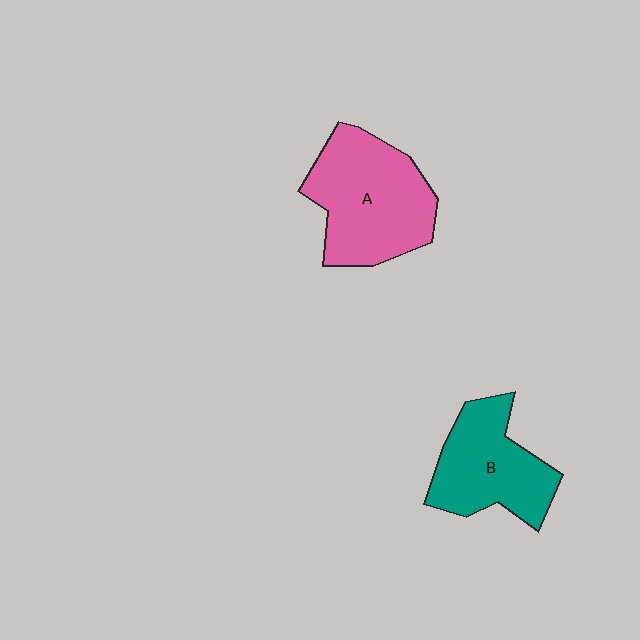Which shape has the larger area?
Shape A (pink).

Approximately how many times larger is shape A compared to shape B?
Approximately 1.3 times.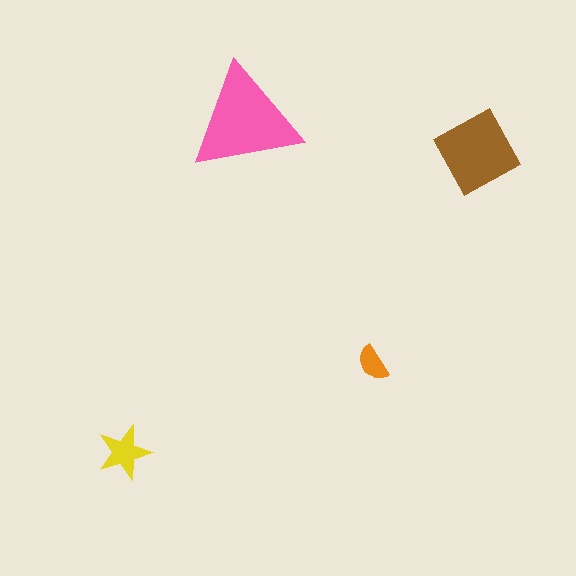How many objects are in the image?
There are 4 objects in the image.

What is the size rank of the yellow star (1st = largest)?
3rd.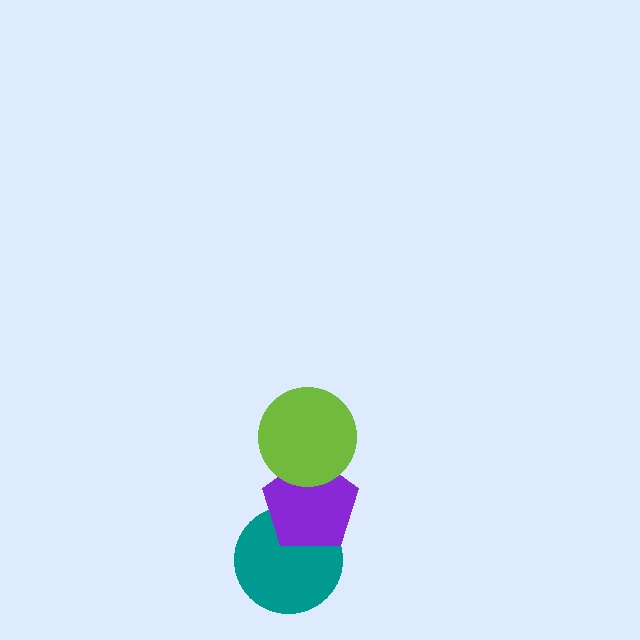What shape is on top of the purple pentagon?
The lime circle is on top of the purple pentagon.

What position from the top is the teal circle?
The teal circle is 3rd from the top.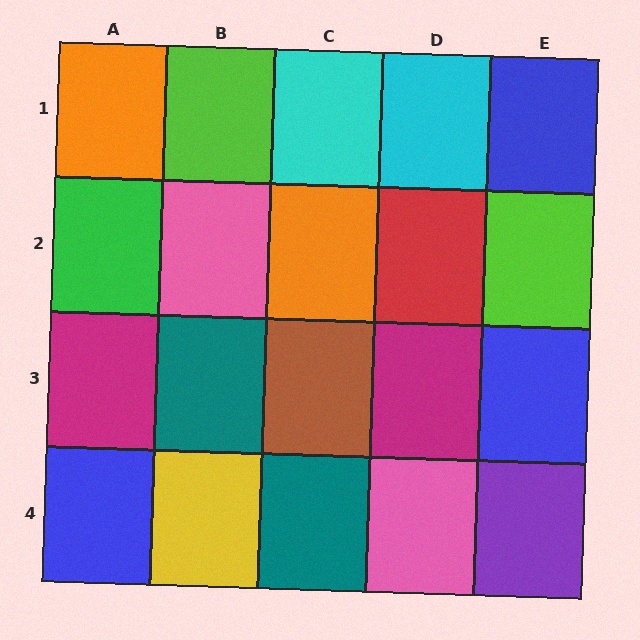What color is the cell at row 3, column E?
Blue.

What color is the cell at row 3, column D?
Magenta.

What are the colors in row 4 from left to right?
Blue, yellow, teal, pink, purple.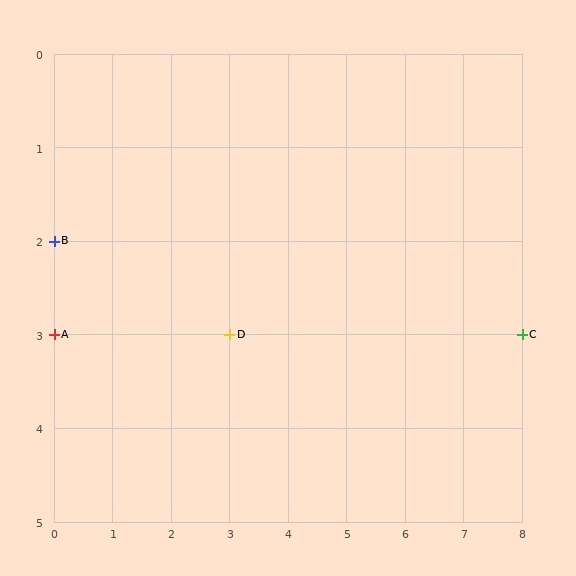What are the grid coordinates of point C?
Point C is at grid coordinates (8, 3).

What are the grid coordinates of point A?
Point A is at grid coordinates (0, 3).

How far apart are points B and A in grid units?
Points B and A are 1 row apart.